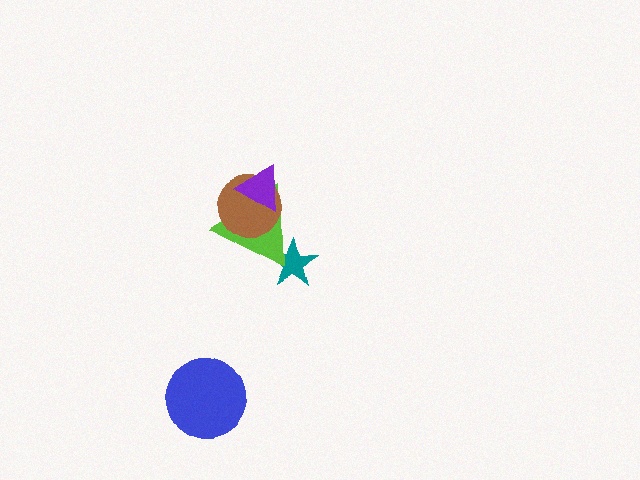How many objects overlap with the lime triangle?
3 objects overlap with the lime triangle.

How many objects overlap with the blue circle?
0 objects overlap with the blue circle.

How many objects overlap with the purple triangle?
2 objects overlap with the purple triangle.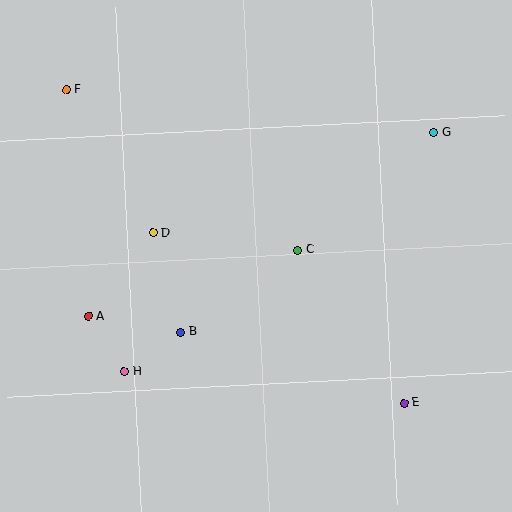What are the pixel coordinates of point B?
Point B is at (180, 332).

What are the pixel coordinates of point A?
Point A is at (88, 316).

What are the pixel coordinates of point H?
Point H is at (124, 372).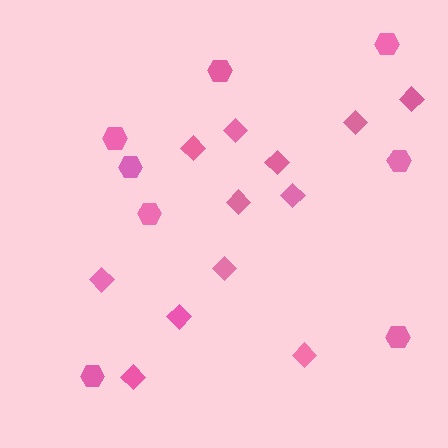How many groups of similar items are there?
There are 2 groups: one group of diamonds (12) and one group of hexagons (8).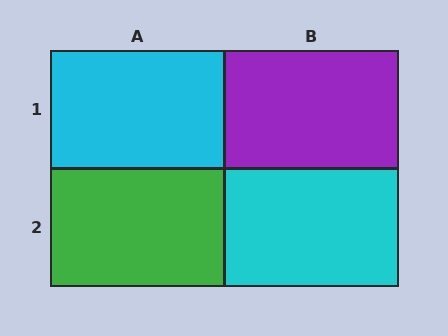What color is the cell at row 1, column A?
Cyan.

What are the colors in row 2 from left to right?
Green, cyan.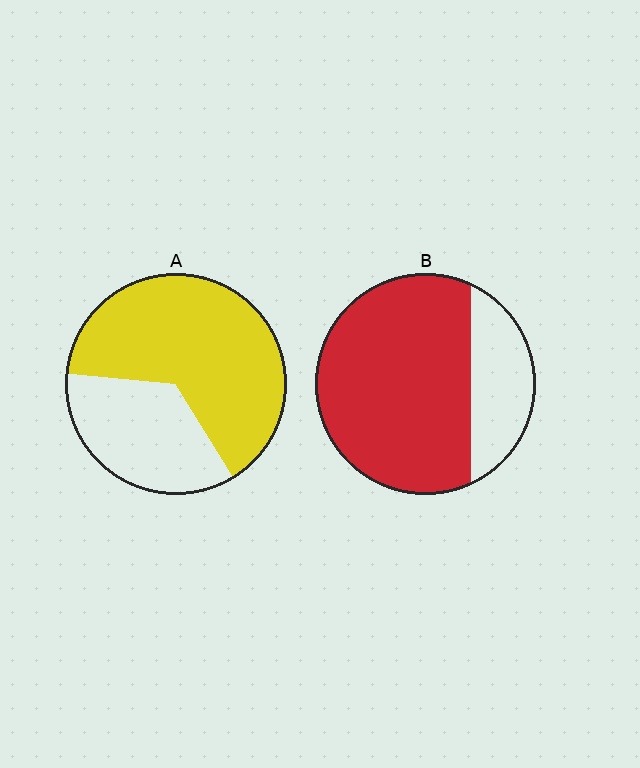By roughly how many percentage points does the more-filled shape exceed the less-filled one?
By roughly 10 percentage points (B over A).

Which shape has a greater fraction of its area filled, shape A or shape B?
Shape B.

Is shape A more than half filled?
Yes.